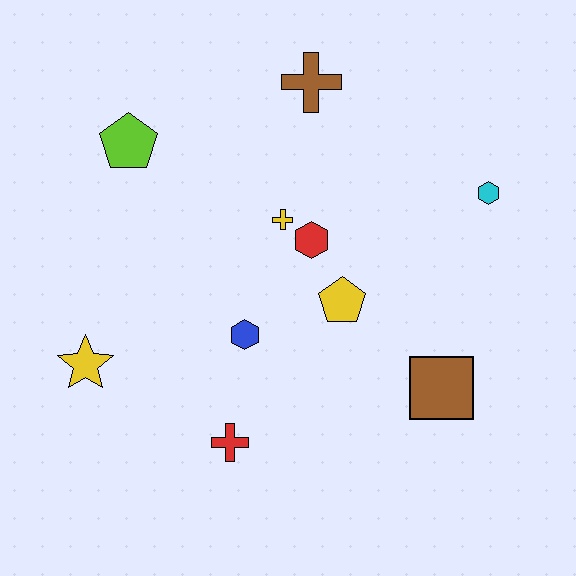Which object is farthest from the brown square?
The lime pentagon is farthest from the brown square.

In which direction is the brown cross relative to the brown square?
The brown cross is above the brown square.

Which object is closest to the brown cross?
The yellow cross is closest to the brown cross.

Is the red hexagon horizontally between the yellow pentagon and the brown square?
No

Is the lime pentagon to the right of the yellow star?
Yes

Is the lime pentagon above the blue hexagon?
Yes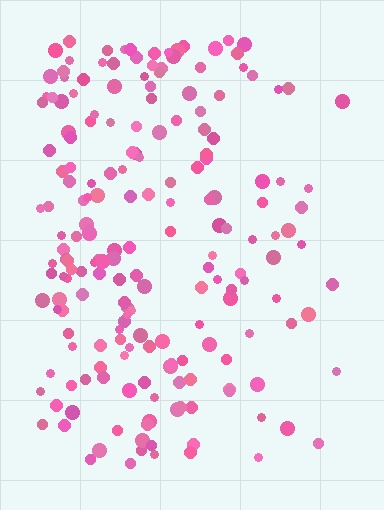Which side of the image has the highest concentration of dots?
The left.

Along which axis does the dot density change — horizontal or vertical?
Horizontal.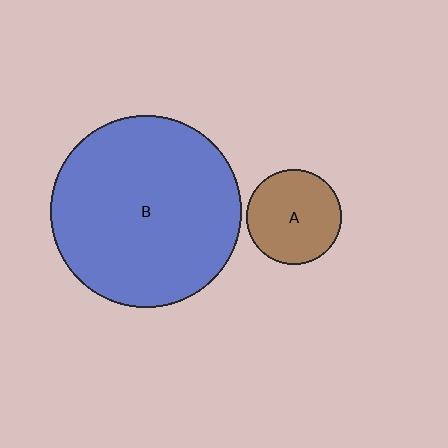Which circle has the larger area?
Circle B (blue).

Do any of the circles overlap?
No, none of the circles overlap.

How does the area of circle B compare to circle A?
Approximately 4.1 times.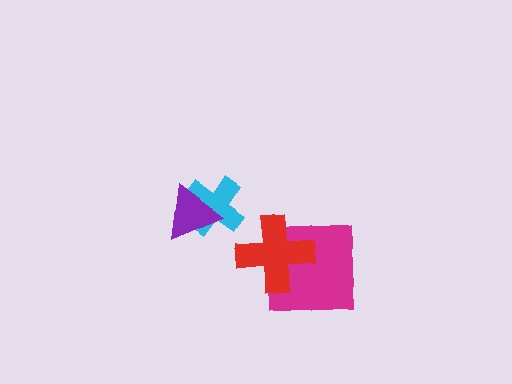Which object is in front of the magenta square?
The red cross is in front of the magenta square.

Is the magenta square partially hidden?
Yes, it is partially covered by another shape.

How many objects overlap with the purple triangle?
1 object overlaps with the purple triangle.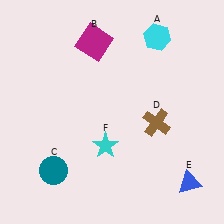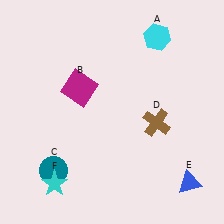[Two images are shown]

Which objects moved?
The objects that moved are: the magenta square (B), the cyan star (F).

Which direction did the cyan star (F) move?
The cyan star (F) moved left.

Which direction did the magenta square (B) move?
The magenta square (B) moved down.